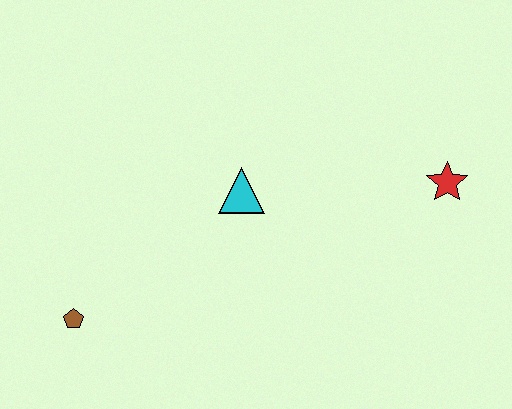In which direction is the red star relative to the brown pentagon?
The red star is to the right of the brown pentagon.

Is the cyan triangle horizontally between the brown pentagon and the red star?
Yes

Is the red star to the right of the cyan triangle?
Yes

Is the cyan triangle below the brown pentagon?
No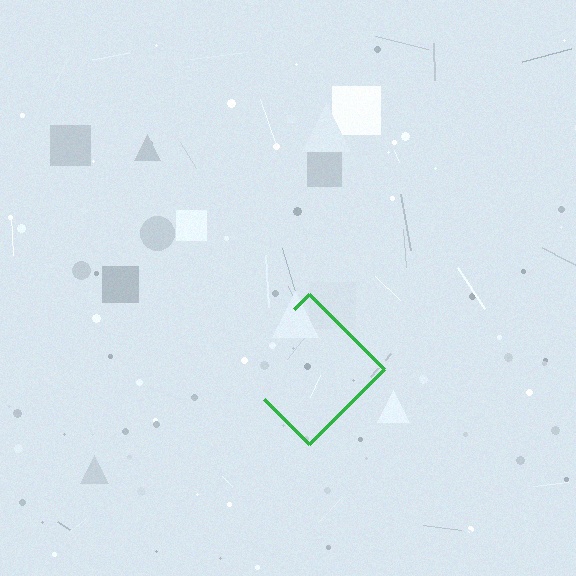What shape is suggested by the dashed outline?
The dashed outline suggests a diamond.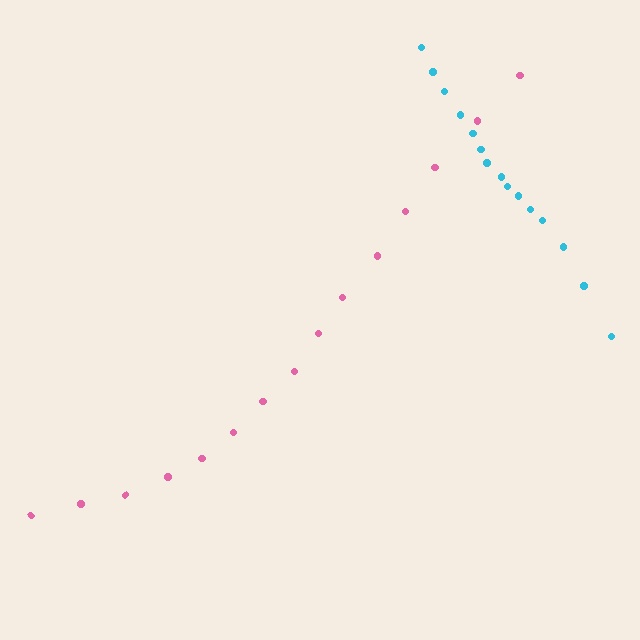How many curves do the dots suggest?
There are 2 distinct paths.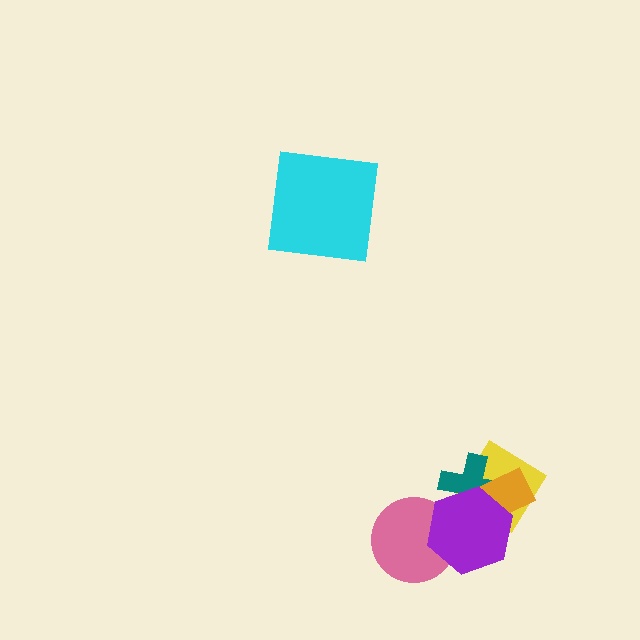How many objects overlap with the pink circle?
1 object overlaps with the pink circle.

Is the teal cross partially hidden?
Yes, it is partially covered by another shape.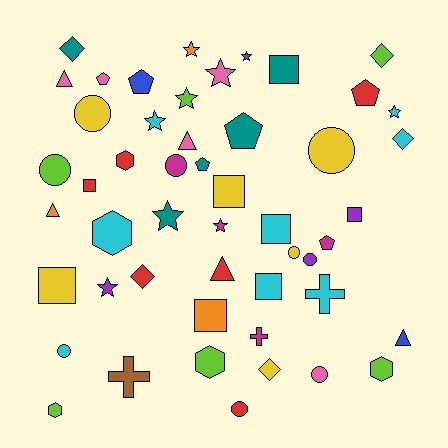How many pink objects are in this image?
There are 5 pink objects.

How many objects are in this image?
There are 50 objects.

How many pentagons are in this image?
There are 6 pentagons.